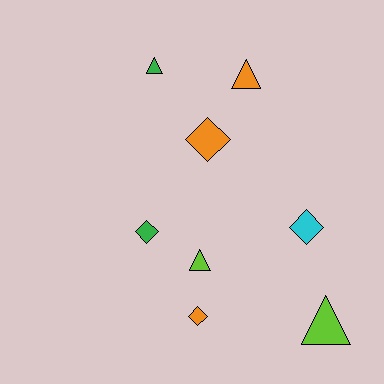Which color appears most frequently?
Orange, with 3 objects.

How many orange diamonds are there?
There are 2 orange diamonds.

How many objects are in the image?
There are 8 objects.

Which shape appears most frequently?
Diamond, with 4 objects.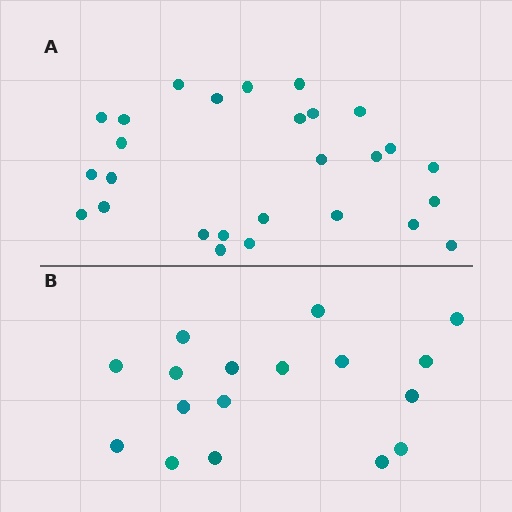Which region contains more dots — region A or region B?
Region A (the top region) has more dots.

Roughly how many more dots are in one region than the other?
Region A has roughly 10 or so more dots than region B.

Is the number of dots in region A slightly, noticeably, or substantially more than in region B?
Region A has substantially more. The ratio is roughly 1.6 to 1.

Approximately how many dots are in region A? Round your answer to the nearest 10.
About 30 dots. (The exact count is 27, which rounds to 30.)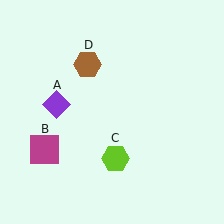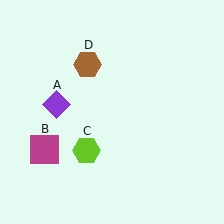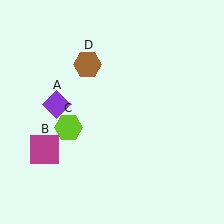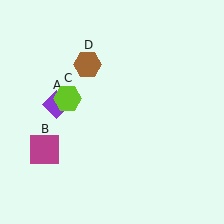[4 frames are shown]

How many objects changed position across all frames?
1 object changed position: lime hexagon (object C).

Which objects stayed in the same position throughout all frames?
Purple diamond (object A) and magenta square (object B) and brown hexagon (object D) remained stationary.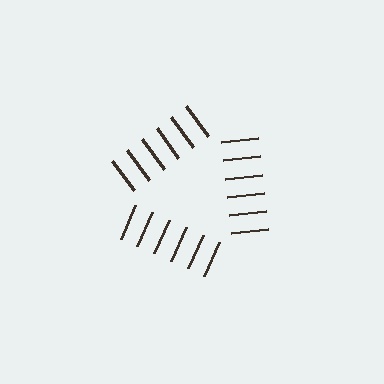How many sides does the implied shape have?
3 sides — the line-ends trace a triangle.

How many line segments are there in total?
18 — 6 along each of the 3 edges.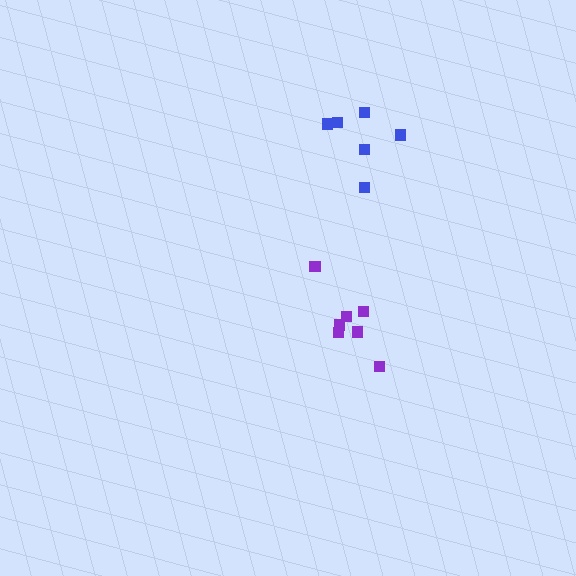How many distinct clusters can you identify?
There are 2 distinct clusters.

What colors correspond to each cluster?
The clusters are colored: blue, purple.